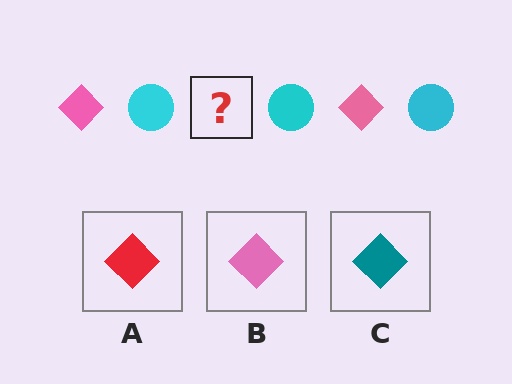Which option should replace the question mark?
Option B.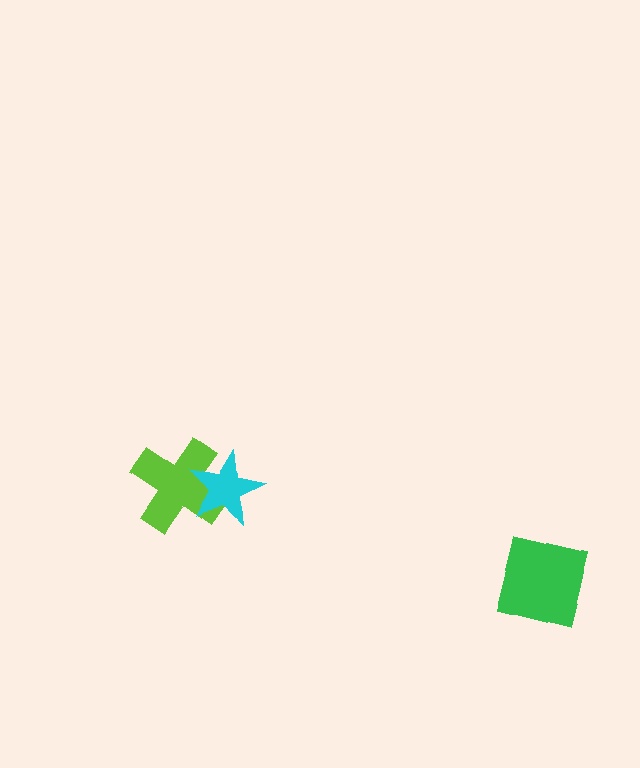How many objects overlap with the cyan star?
1 object overlaps with the cyan star.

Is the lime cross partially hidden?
Yes, it is partially covered by another shape.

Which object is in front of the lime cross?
The cyan star is in front of the lime cross.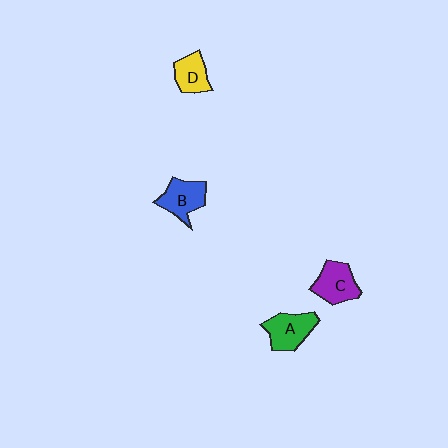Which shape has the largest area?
Shape A (green).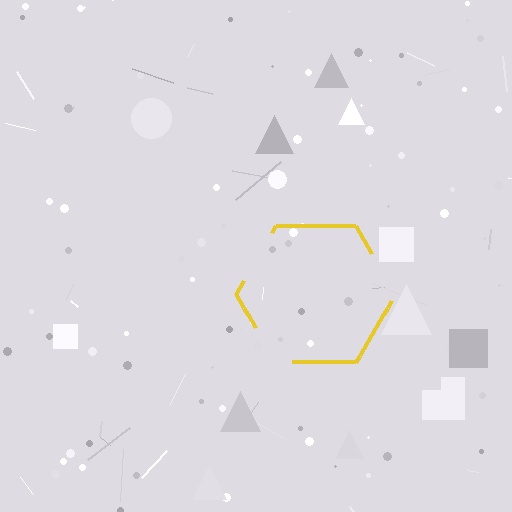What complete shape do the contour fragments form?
The contour fragments form a hexagon.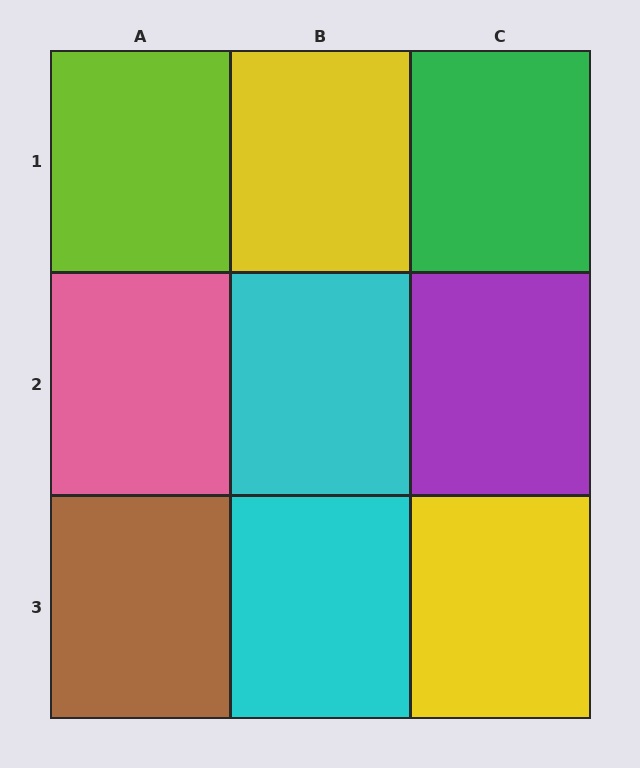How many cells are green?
1 cell is green.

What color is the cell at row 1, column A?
Lime.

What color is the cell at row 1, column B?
Yellow.